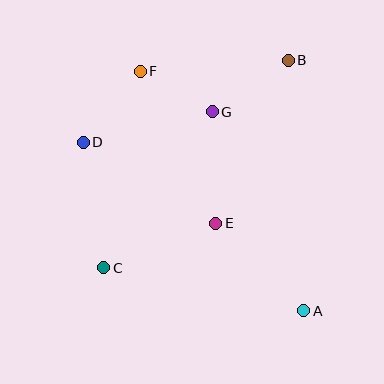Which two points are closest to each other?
Points F and G are closest to each other.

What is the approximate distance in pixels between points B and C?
The distance between B and C is approximately 278 pixels.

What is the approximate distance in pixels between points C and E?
The distance between C and E is approximately 120 pixels.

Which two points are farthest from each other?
Points A and F are farthest from each other.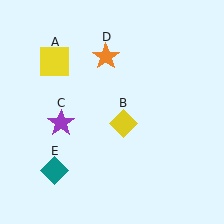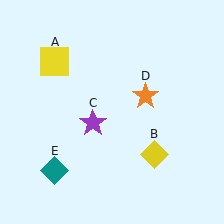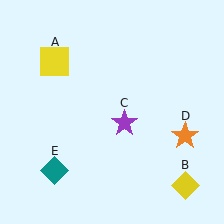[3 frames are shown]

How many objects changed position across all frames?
3 objects changed position: yellow diamond (object B), purple star (object C), orange star (object D).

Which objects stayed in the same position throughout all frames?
Yellow square (object A) and teal diamond (object E) remained stationary.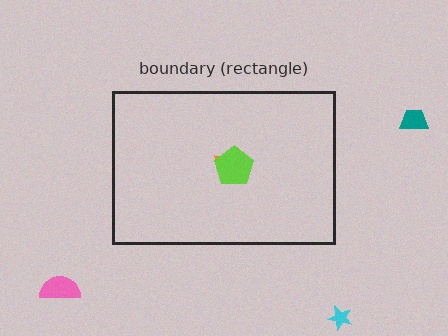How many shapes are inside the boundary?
2 inside, 3 outside.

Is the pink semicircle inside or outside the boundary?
Outside.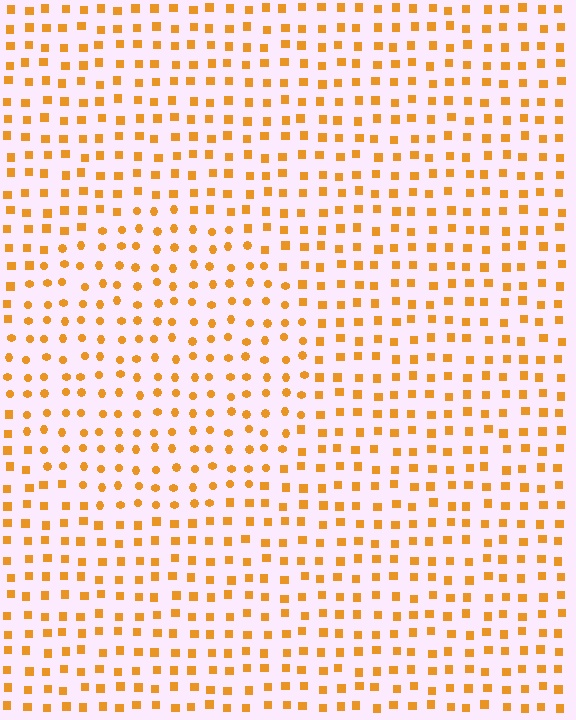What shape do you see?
I see a circle.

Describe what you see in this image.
The image is filled with small orange elements arranged in a uniform grid. A circle-shaped region contains circles, while the surrounding area contains squares. The boundary is defined purely by the change in element shape.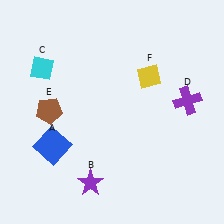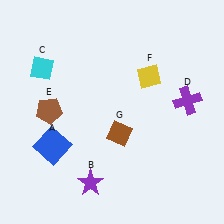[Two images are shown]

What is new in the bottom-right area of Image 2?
A brown diamond (G) was added in the bottom-right area of Image 2.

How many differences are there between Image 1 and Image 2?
There is 1 difference between the two images.